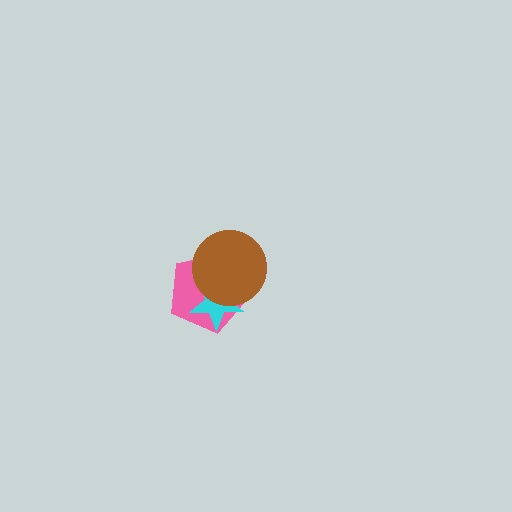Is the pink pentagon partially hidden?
Yes, it is partially covered by another shape.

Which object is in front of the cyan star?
The brown circle is in front of the cyan star.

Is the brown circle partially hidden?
No, no other shape covers it.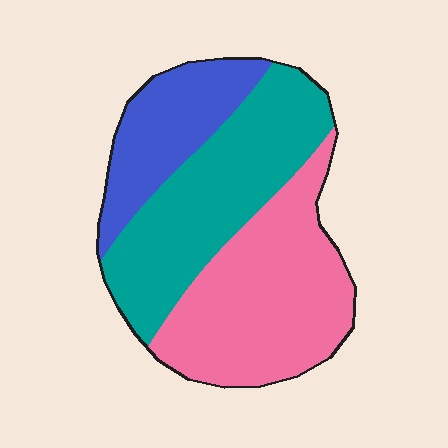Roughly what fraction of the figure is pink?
Pink takes up between a third and a half of the figure.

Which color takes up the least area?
Blue, at roughly 20%.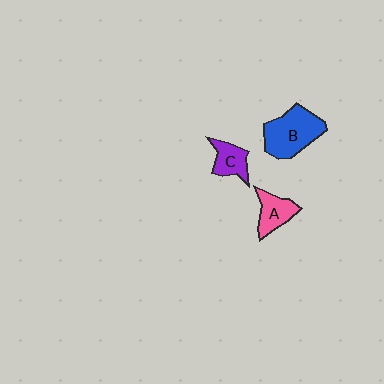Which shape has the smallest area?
Shape C (purple).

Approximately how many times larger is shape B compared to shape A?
Approximately 1.8 times.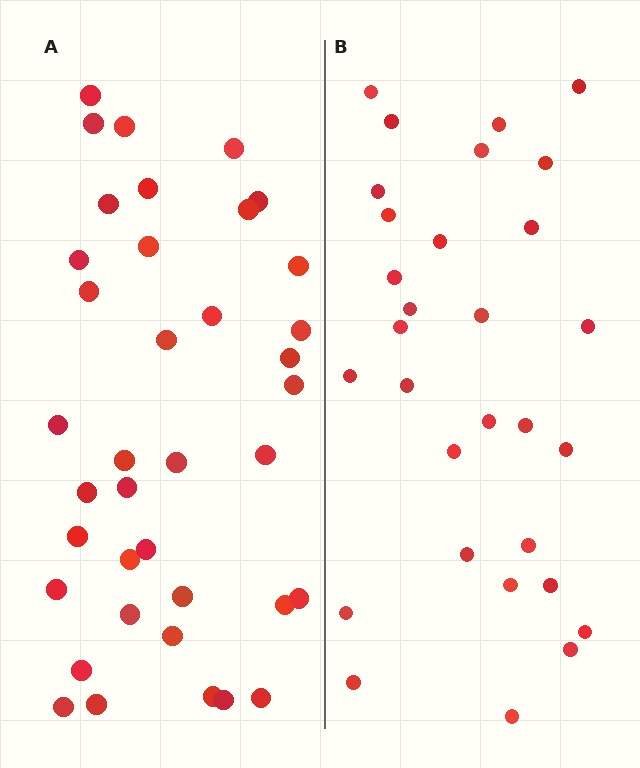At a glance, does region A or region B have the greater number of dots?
Region A (the left region) has more dots.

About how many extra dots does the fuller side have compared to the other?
Region A has roughly 8 or so more dots than region B.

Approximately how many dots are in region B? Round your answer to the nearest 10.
About 30 dots.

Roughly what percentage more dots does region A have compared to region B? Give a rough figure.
About 25% more.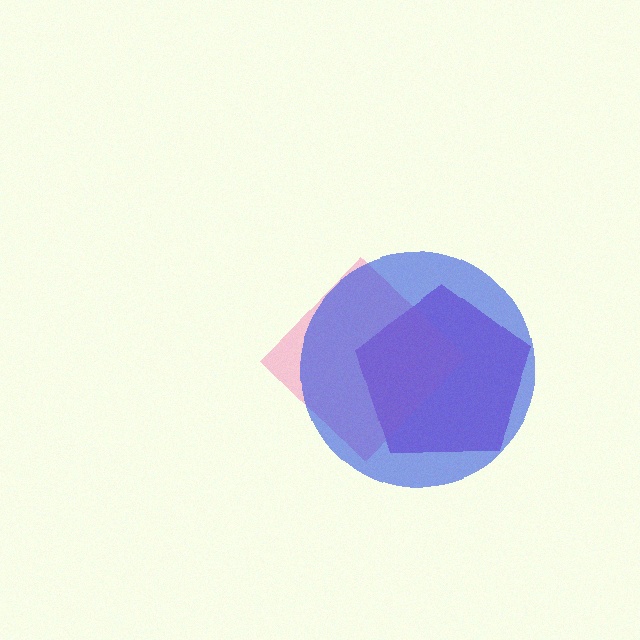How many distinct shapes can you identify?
There are 3 distinct shapes: a purple pentagon, a pink diamond, a blue circle.